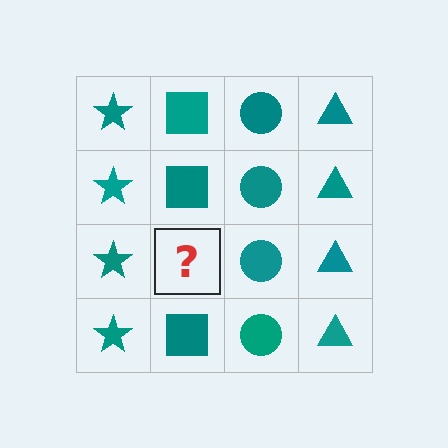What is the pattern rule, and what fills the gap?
The rule is that each column has a consistent shape. The gap should be filled with a teal square.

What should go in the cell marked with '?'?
The missing cell should contain a teal square.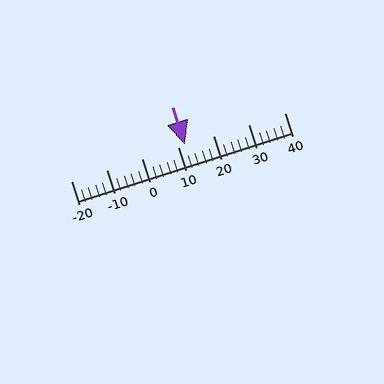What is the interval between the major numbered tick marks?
The major tick marks are spaced 10 units apart.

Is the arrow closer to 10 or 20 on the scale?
The arrow is closer to 10.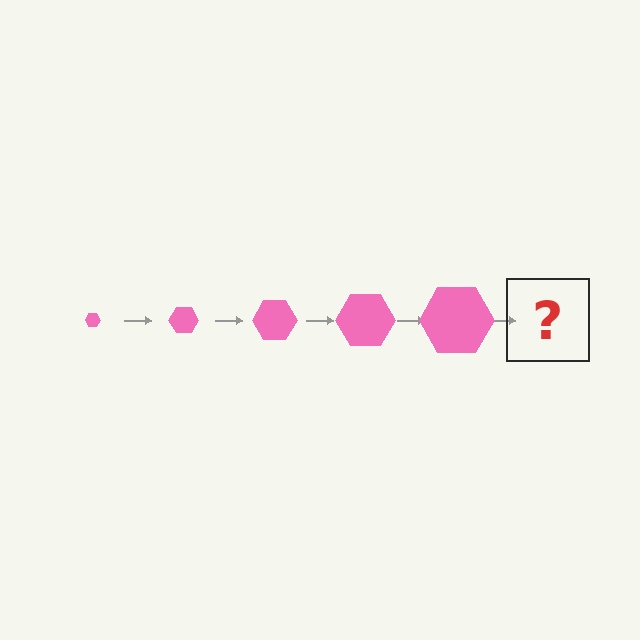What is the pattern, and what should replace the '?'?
The pattern is that the hexagon gets progressively larger each step. The '?' should be a pink hexagon, larger than the previous one.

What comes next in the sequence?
The next element should be a pink hexagon, larger than the previous one.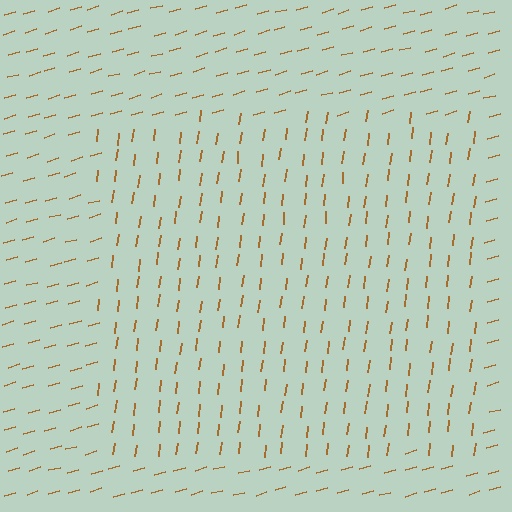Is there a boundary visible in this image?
Yes, there is a texture boundary formed by a change in line orientation.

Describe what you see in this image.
The image is filled with small brown line segments. A rectangle region in the image has lines oriented differently from the surrounding lines, creating a visible texture boundary.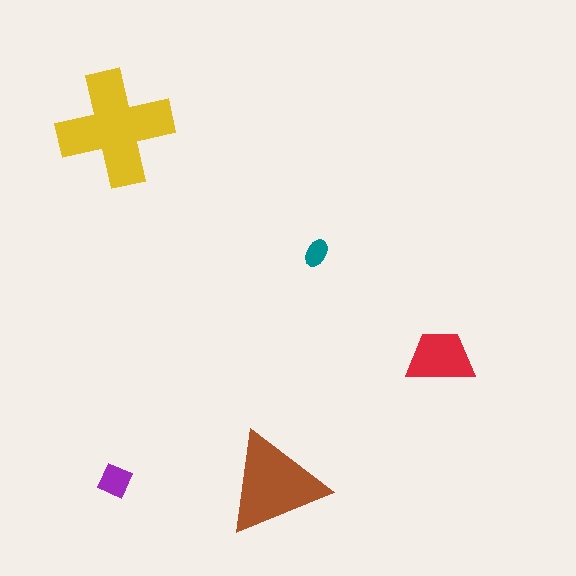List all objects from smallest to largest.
The teal ellipse, the purple square, the red trapezoid, the brown triangle, the yellow cross.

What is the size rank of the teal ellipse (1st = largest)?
5th.